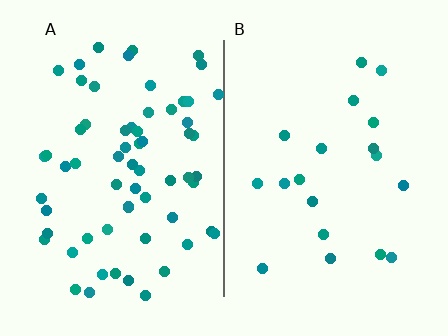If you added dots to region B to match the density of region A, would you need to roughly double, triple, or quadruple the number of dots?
Approximately triple.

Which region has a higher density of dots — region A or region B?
A (the left).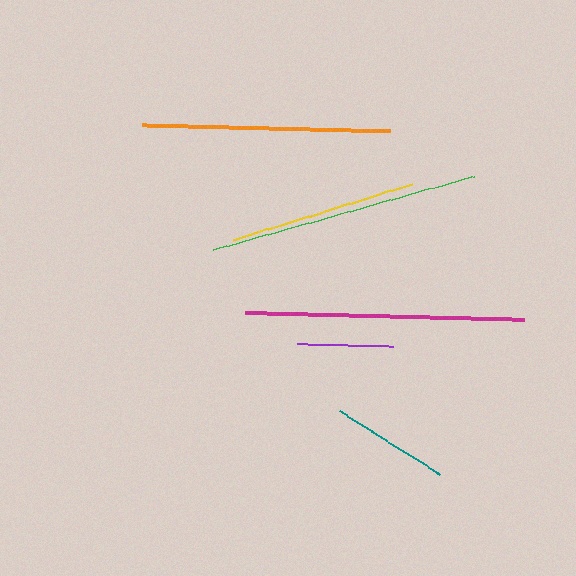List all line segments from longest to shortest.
From longest to shortest: magenta, green, orange, yellow, teal, purple.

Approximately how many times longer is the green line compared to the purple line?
The green line is approximately 2.8 times the length of the purple line.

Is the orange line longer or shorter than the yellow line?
The orange line is longer than the yellow line.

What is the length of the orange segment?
The orange segment is approximately 248 pixels long.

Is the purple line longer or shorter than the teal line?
The teal line is longer than the purple line.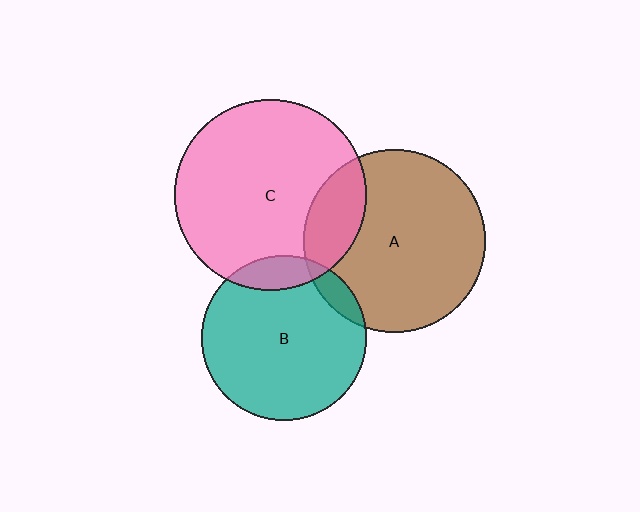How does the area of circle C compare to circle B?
Approximately 1.3 times.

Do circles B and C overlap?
Yes.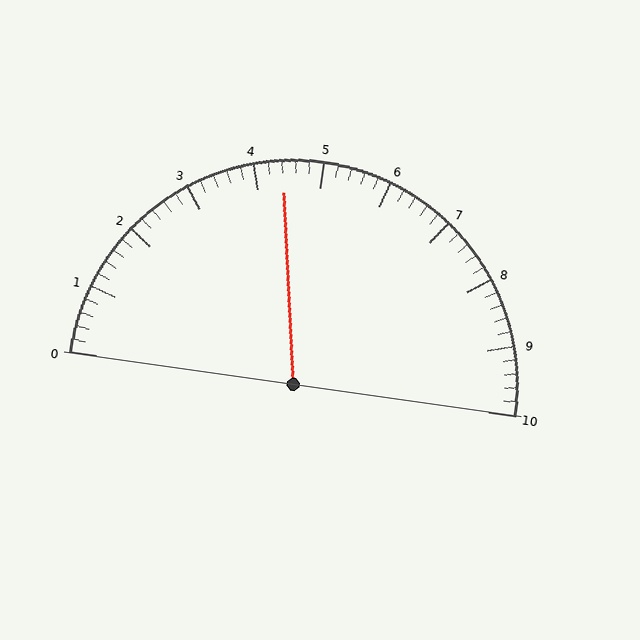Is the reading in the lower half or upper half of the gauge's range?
The reading is in the lower half of the range (0 to 10).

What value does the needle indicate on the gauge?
The needle indicates approximately 4.4.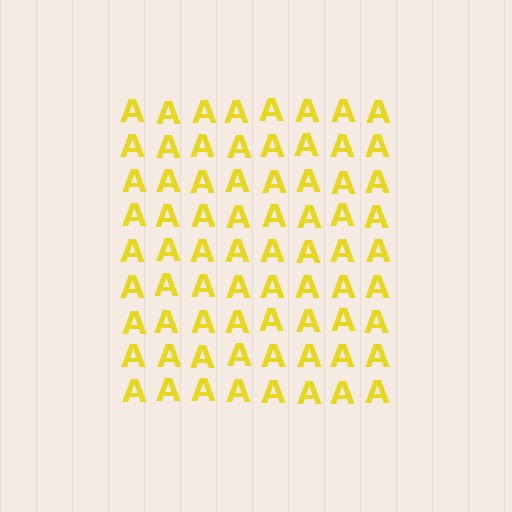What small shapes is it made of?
It is made of small letter A's.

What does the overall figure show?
The overall figure shows a square.